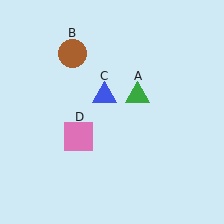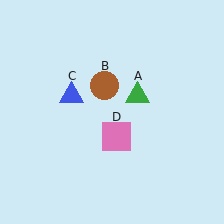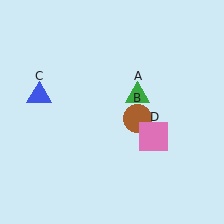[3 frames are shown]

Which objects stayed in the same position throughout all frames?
Green triangle (object A) remained stationary.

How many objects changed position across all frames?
3 objects changed position: brown circle (object B), blue triangle (object C), pink square (object D).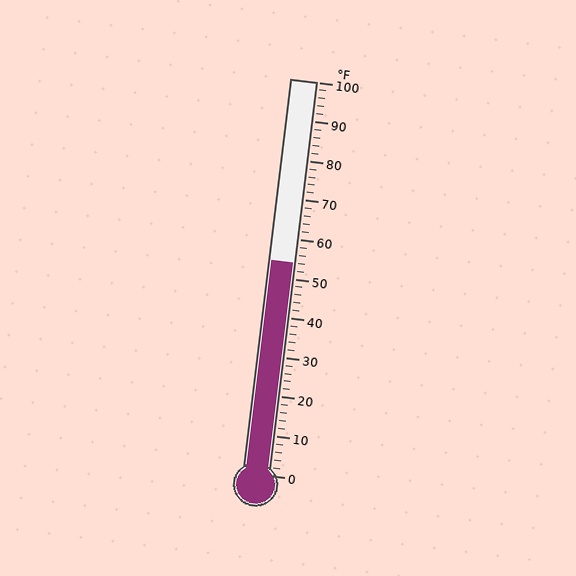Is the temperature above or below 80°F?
The temperature is below 80°F.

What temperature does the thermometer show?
The thermometer shows approximately 54°F.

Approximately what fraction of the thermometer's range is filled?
The thermometer is filled to approximately 55% of its range.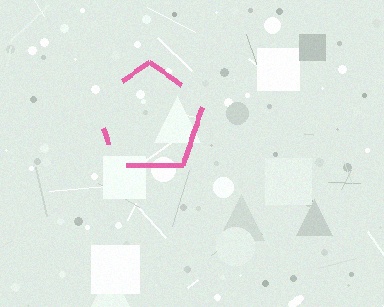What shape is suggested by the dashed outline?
The dashed outline suggests a pentagon.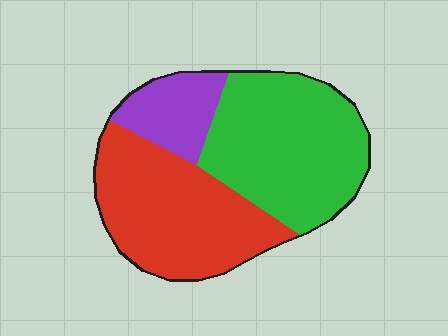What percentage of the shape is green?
Green covers around 45% of the shape.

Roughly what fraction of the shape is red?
Red covers 41% of the shape.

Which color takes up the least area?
Purple, at roughly 15%.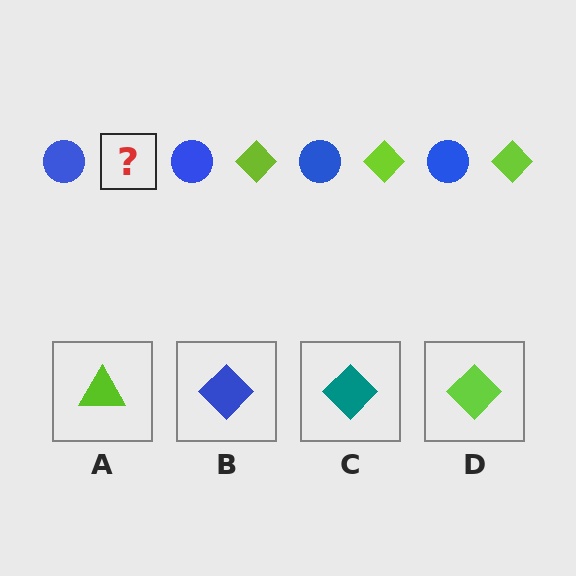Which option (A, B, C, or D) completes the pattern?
D.